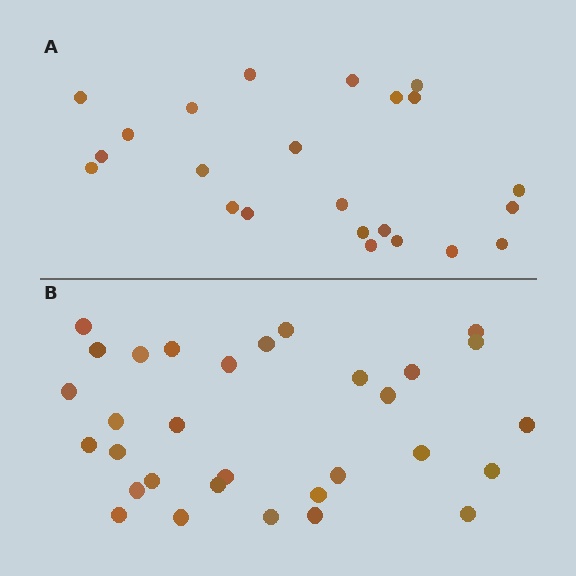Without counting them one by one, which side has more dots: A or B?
Region B (the bottom region) has more dots.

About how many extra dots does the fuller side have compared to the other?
Region B has roughly 8 or so more dots than region A.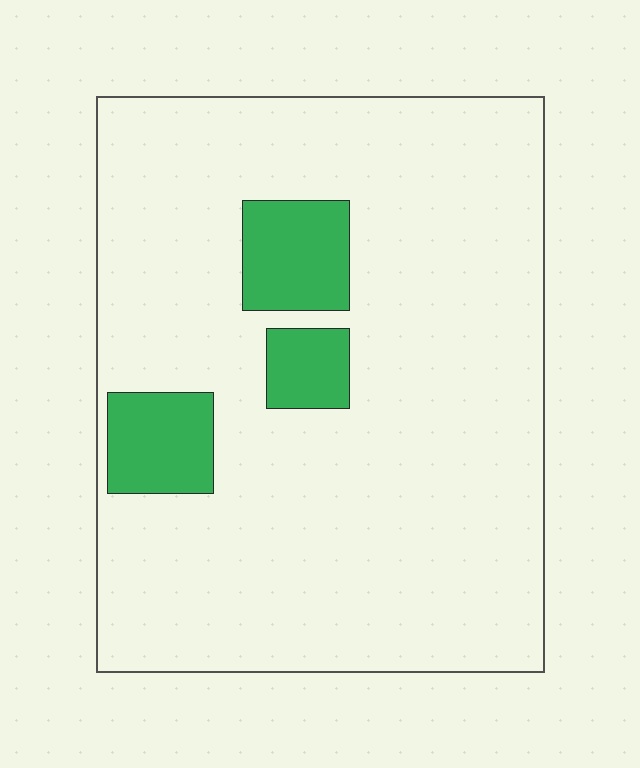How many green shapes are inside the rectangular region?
3.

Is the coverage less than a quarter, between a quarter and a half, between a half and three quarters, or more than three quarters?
Less than a quarter.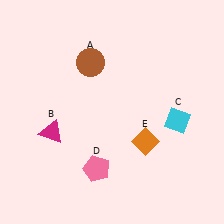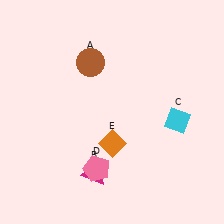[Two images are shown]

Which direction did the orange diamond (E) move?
The orange diamond (E) moved left.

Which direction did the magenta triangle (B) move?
The magenta triangle (B) moved right.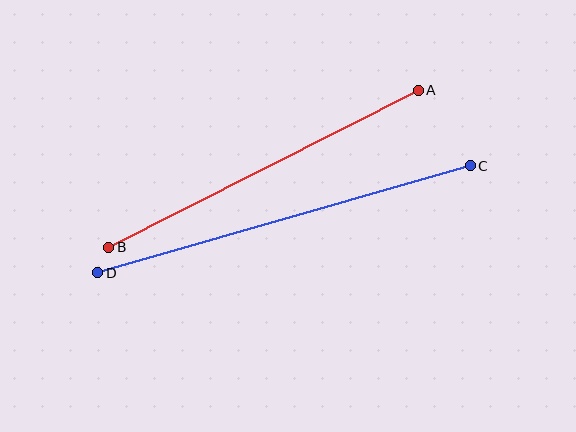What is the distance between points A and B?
The distance is approximately 347 pixels.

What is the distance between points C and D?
The distance is approximately 388 pixels.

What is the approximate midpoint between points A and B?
The midpoint is at approximately (264, 169) pixels.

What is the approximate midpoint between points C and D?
The midpoint is at approximately (284, 219) pixels.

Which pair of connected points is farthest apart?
Points C and D are farthest apart.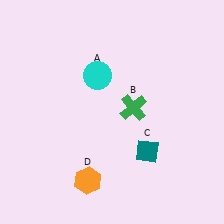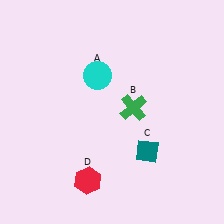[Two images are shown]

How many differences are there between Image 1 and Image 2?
There is 1 difference between the two images.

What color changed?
The hexagon (D) changed from orange in Image 1 to red in Image 2.